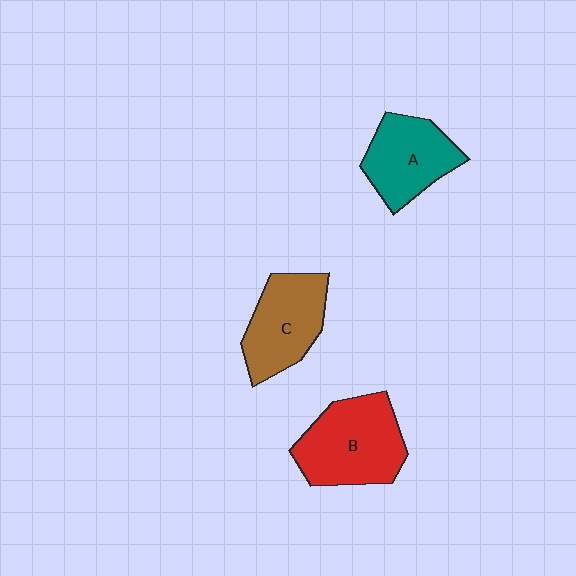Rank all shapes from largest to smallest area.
From largest to smallest: B (red), C (brown), A (teal).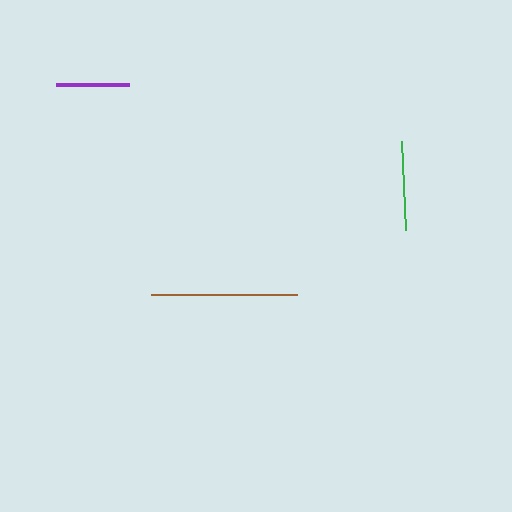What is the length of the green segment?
The green segment is approximately 89 pixels long.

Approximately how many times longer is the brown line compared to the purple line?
The brown line is approximately 2.0 times the length of the purple line.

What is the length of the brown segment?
The brown segment is approximately 146 pixels long.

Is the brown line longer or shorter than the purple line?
The brown line is longer than the purple line.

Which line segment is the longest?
The brown line is the longest at approximately 146 pixels.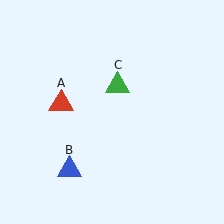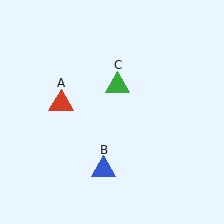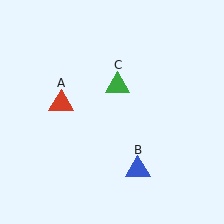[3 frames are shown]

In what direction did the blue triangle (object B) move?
The blue triangle (object B) moved right.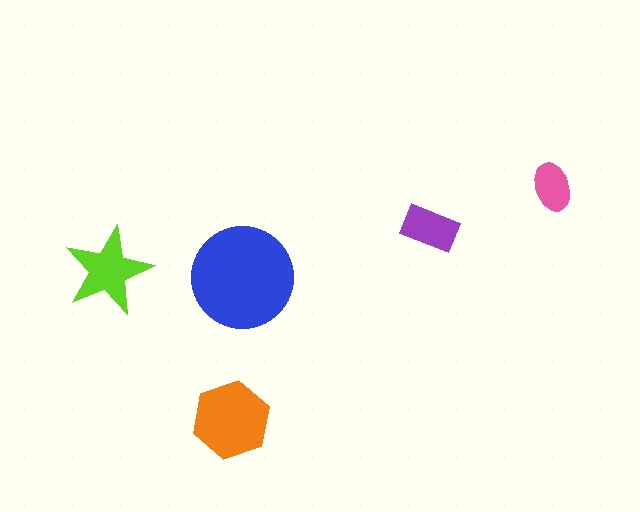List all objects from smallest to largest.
The pink ellipse, the purple rectangle, the lime star, the orange hexagon, the blue circle.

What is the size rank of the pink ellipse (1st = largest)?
5th.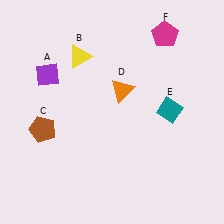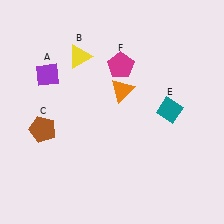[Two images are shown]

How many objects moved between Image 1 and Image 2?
1 object moved between the two images.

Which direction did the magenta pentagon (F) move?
The magenta pentagon (F) moved left.